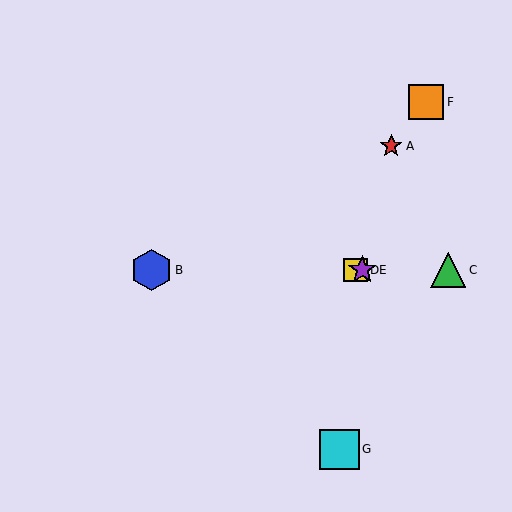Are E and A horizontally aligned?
No, E is at y≈270 and A is at y≈146.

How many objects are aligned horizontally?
4 objects (B, C, D, E) are aligned horizontally.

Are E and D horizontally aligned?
Yes, both are at y≈270.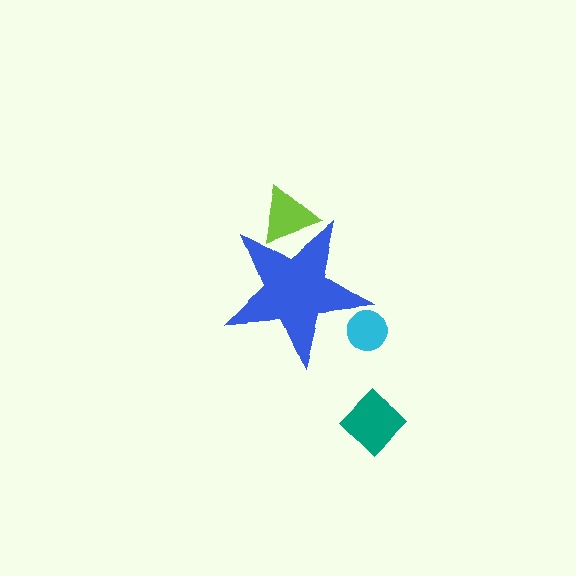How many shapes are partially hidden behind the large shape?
2 shapes are partially hidden.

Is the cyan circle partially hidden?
Yes, the cyan circle is partially hidden behind the blue star.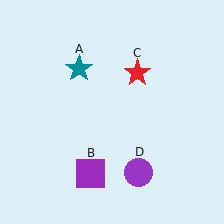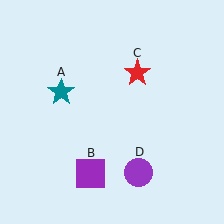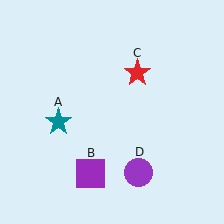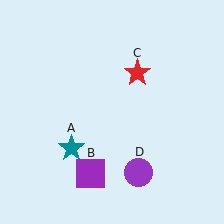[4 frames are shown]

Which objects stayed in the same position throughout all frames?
Purple square (object B) and red star (object C) and purple circle (object D) remained stationary.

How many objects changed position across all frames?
1 object changed position: teal star (object A).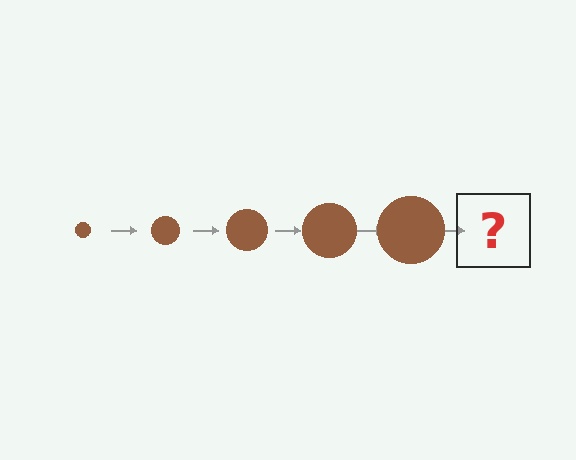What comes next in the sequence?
The next element should be a brown circle, larger than the previous one.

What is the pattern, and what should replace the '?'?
The pattern is that the circle gets progressively larger each step. The '?' should be a brown circle, larger than the previous one.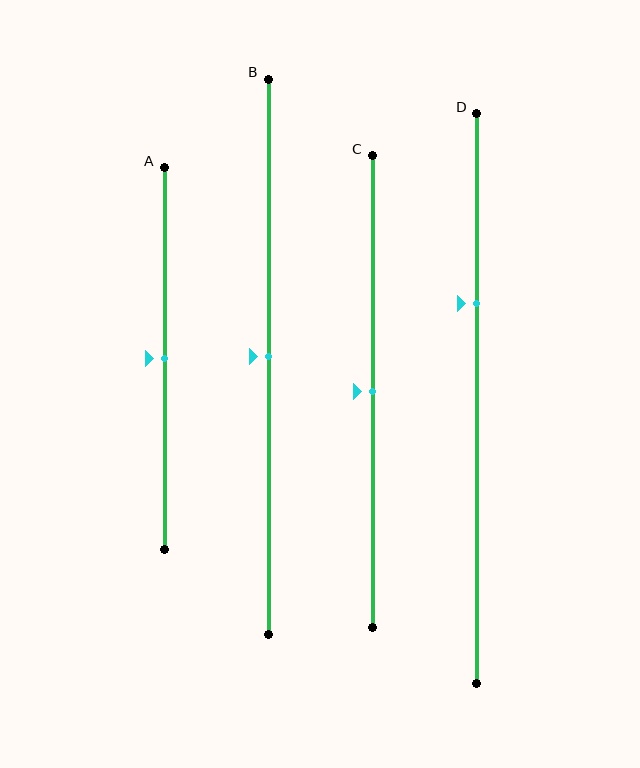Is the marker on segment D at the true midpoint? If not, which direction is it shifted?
No, the marker on segment D is shifted upward by about 17% of the segment length.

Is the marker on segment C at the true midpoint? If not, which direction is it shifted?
Yes, the marker on segment C is at the true midpoint.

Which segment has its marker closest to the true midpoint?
Segment A has its marker closest to the true midpoint.